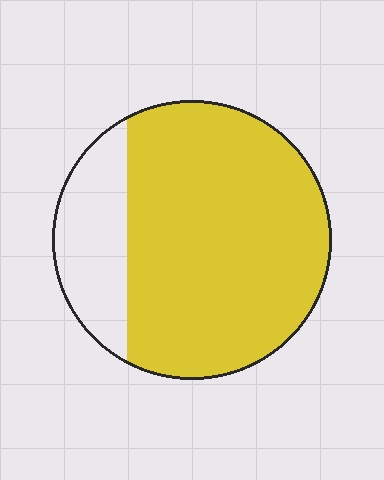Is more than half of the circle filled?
Yes.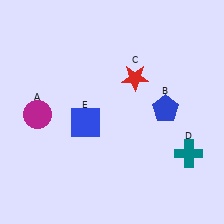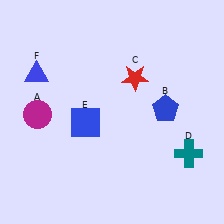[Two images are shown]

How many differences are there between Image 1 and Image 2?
There is 1 difference between the two images.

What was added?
A blue triangle (F) was added in Image 2.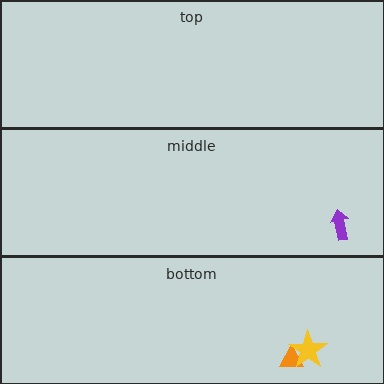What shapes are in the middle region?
The purple arrow.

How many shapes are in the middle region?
1.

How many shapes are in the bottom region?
2.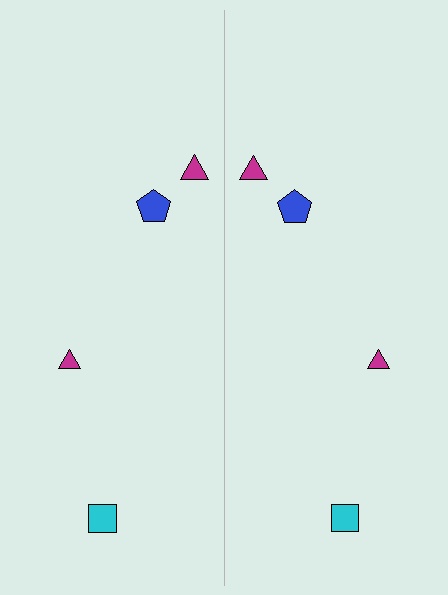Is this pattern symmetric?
Yes, this pattern has bilateral (reflection) symmetry.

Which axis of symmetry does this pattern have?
The pattern has a vertical axis of symmetry running through the center of the image.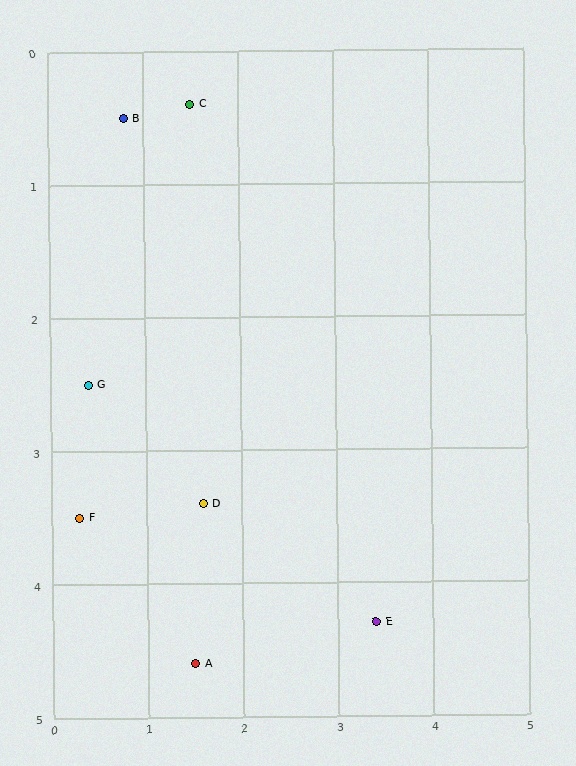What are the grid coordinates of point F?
Point F is at approximately (0.3, 3.5).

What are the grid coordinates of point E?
Point E is at approximately (3.4, 4.3).